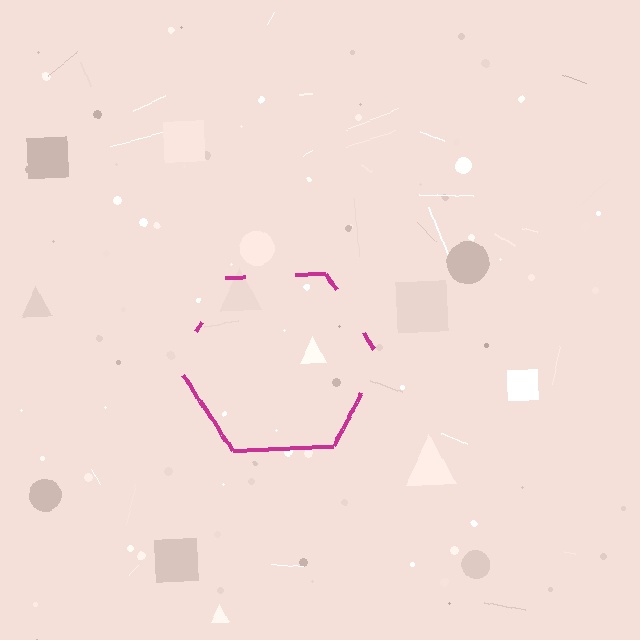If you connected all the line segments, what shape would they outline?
They would outline a hexagon.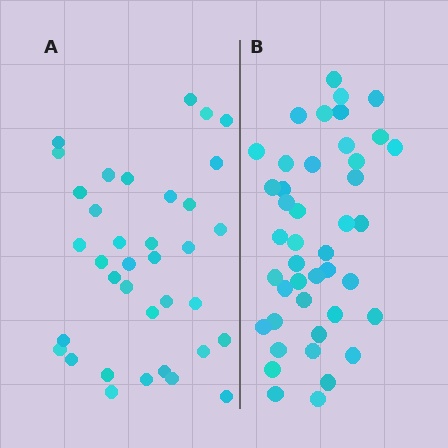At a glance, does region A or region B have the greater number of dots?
Region B (the right region) has more dots.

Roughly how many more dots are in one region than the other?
Region B has roughly 8 or so more dots than region A.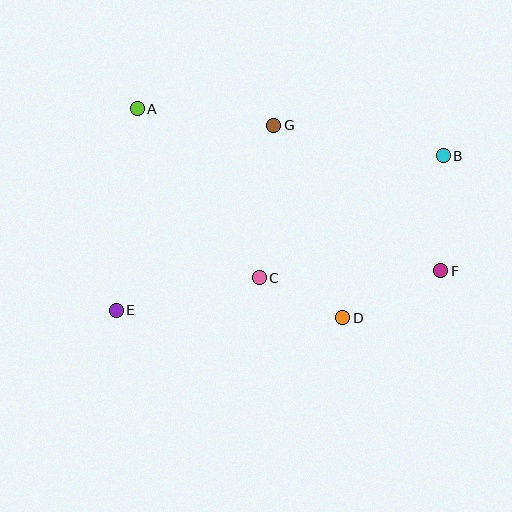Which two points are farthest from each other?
Points B and E are farthest from each other.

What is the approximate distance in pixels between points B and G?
The distance between B and G is approximately 173 pixels.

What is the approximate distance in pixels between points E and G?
The distance between E and G is approximately 243 pixels.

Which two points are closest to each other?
Points C and D are closest to each other.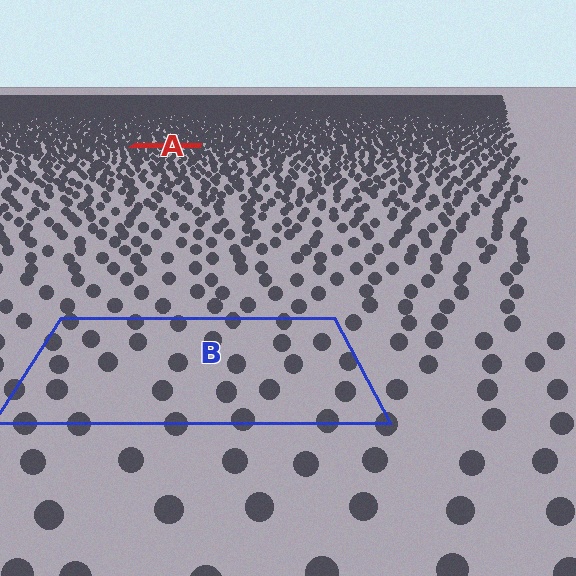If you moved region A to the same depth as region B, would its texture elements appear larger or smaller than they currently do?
They would appear larger. At a closer depth, the same texture elements are projected at a bigger on-screen size.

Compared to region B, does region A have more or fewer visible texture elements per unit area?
Region A has more texture elements per unit area — they are packed more densely because it is farther away.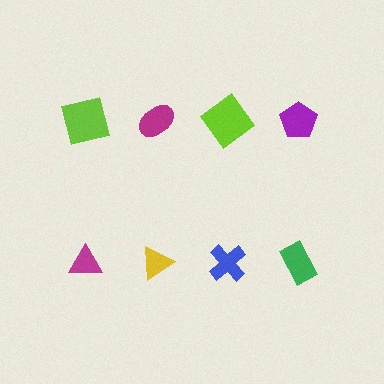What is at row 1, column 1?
A lime square.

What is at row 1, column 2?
A magenta ellipse.